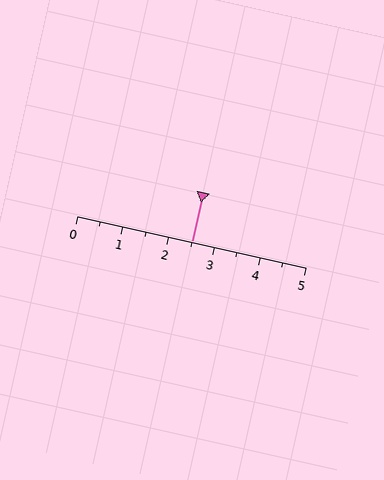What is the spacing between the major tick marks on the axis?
The major ticks are spaced 1 apart.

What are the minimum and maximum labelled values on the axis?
The axis runs from 0 to 5.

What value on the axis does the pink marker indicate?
The marker indicates approximately 2.5.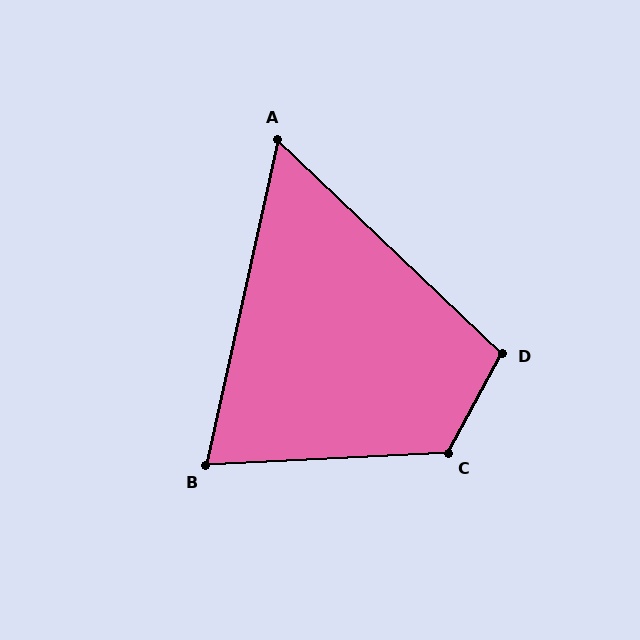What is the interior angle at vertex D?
Approximately 105 degrees (obtuse).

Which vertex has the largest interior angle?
C, at approximately 121 degrees.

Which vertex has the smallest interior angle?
A, at approximately 59 degrees.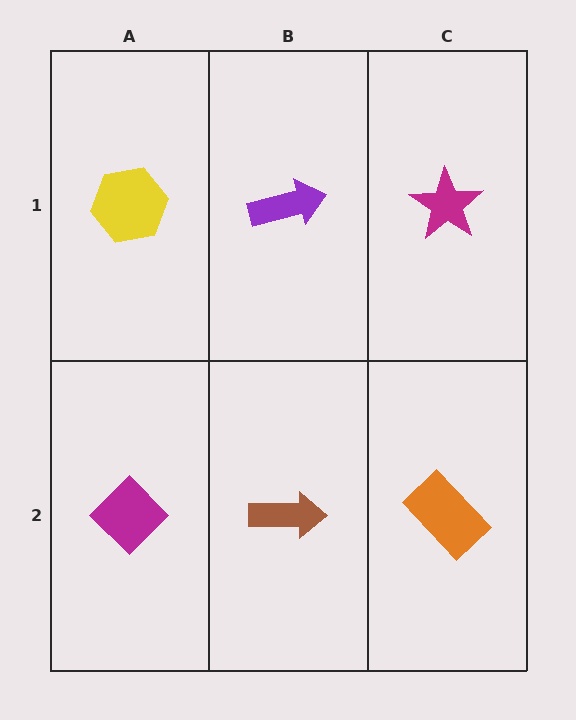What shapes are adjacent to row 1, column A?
A magenta diamond (row 2, column A), a purple arrow (row 1, column B).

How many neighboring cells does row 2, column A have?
2.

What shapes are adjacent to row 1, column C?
An orange rectangle (row 2, column C), a purple arrow (row 1, column B).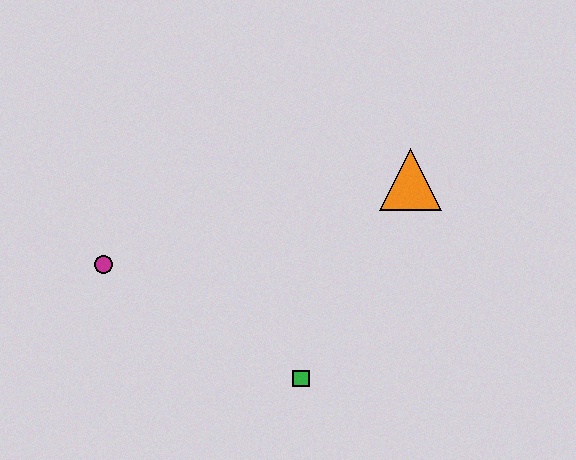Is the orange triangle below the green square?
No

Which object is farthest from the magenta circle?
The orange triangle is farthest from the magenta circle.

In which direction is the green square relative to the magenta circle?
The green square is to the right of the magenta circle.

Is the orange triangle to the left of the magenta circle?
No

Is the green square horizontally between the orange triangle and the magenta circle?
Yes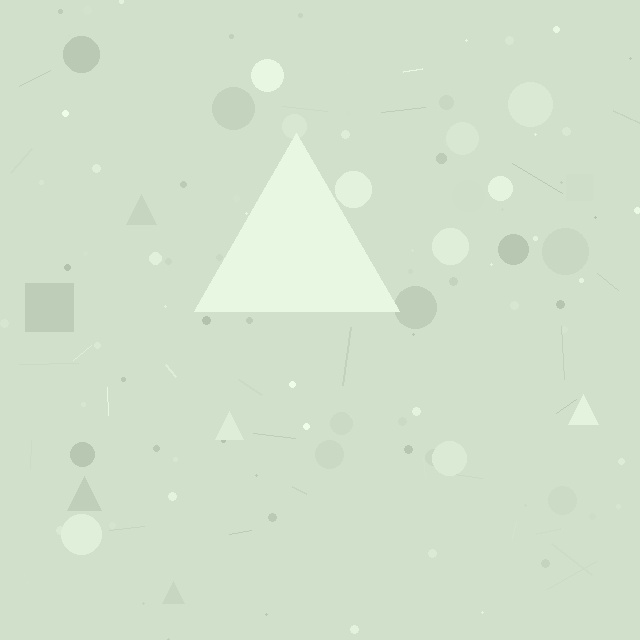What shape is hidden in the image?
A triangle is hidden in the image.